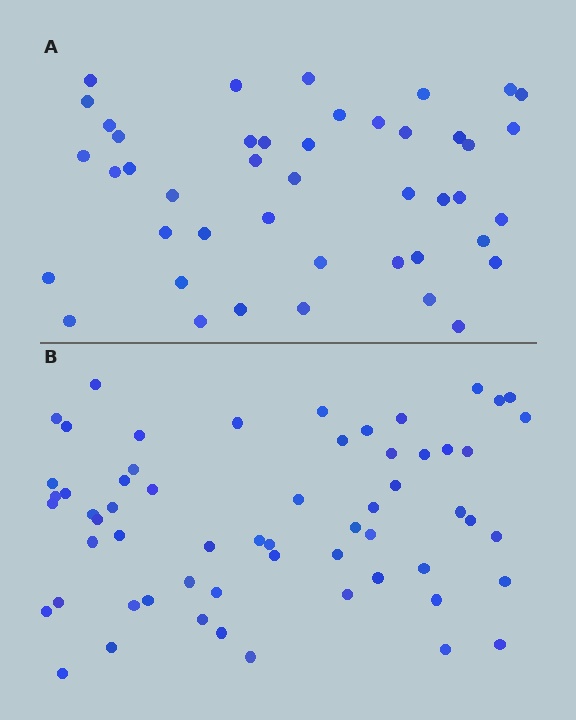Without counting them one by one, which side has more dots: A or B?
Region B (the bottom region) has more dots.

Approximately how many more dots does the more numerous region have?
Region B has approximately 15 more dots than region A.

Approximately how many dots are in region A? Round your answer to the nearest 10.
About 40 dots. (The exact count is 44, which rounds to 40.)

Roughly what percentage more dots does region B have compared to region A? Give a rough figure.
About 35% more.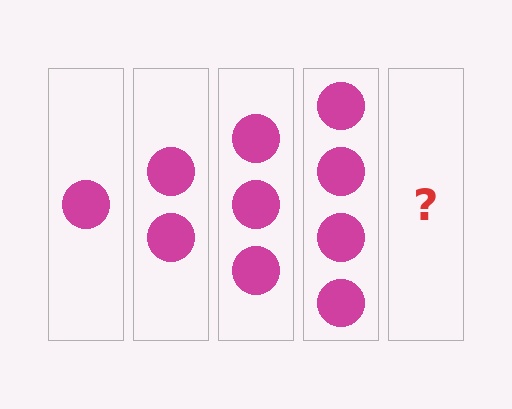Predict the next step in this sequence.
The next step is 5 circles.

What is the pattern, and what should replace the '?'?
The pattern is that each step adds one more circle. The '?' should be 5 circles.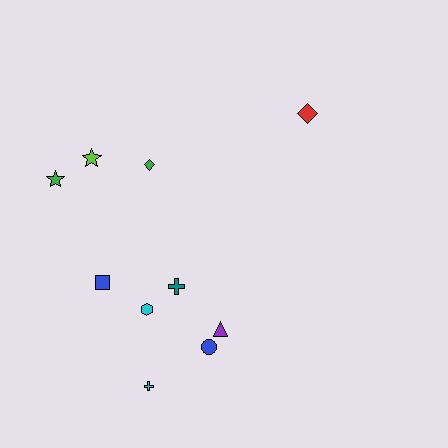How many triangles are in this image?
There is 1 triangle.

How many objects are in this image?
There are 10 objects.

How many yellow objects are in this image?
There are no yellow objects.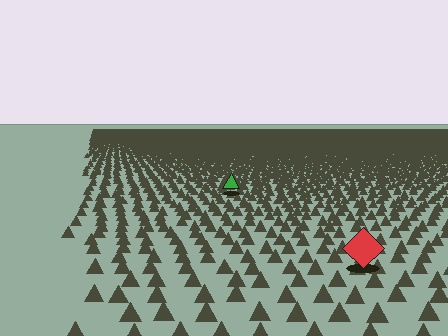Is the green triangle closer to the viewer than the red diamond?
No. The red diamond is closer — you can tell from the texture gradient: the ground texture is coarser near it.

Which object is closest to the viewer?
The red diamond is closest. The texture marks near it are larger and more spread out.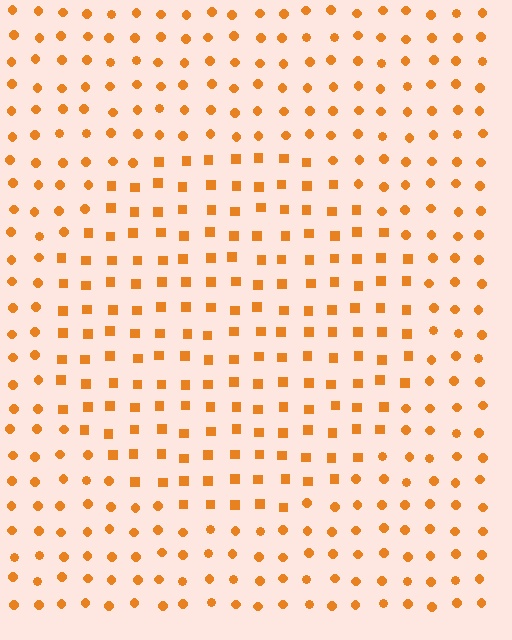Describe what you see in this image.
The image is filled with small orange elements arranged in a uniform grid. A circle-shaped region contains squares, while the surrounding area contains circles. The boundary is defined purely by the change in element shape.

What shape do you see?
I see a circle.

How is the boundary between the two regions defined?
The boundary is defined by a change in element shape: squares inside vs. circles outside. All elements share the same color and spacing.